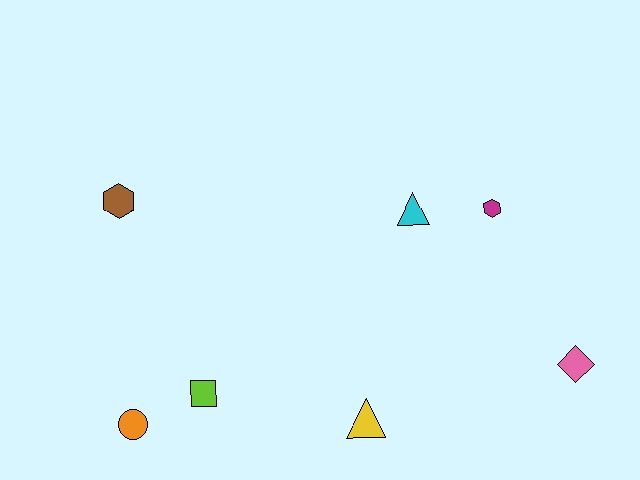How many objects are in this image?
There are 7 objects.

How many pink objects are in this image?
There is 1 pink object.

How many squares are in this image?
There is 1 square.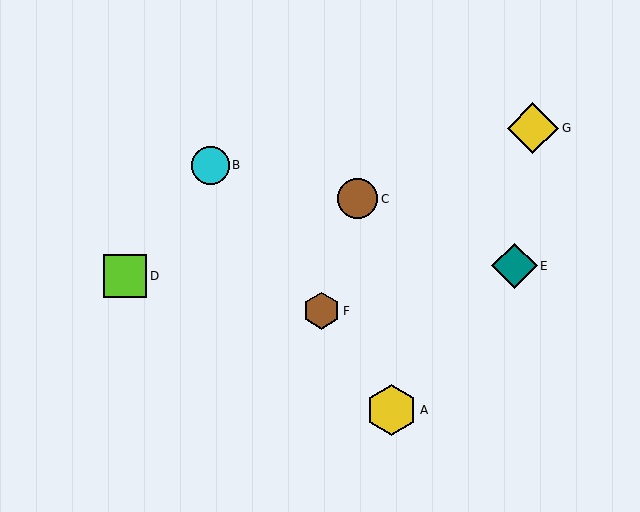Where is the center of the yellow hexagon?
The center of the yellow hexagon is at (392, 410).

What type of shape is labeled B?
Shape B is a cyan circle.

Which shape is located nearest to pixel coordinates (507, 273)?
The teal diamond (labeled E) at (515, 266) is nearest to that location.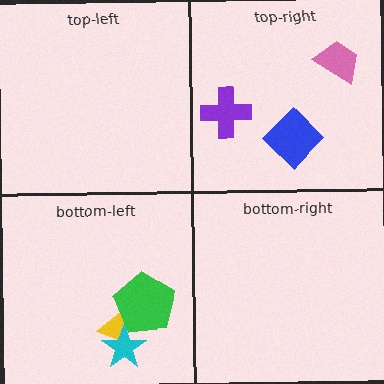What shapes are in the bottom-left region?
The yellow triangle, the cyan star, the green pentagon.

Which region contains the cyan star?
The bottom-left region.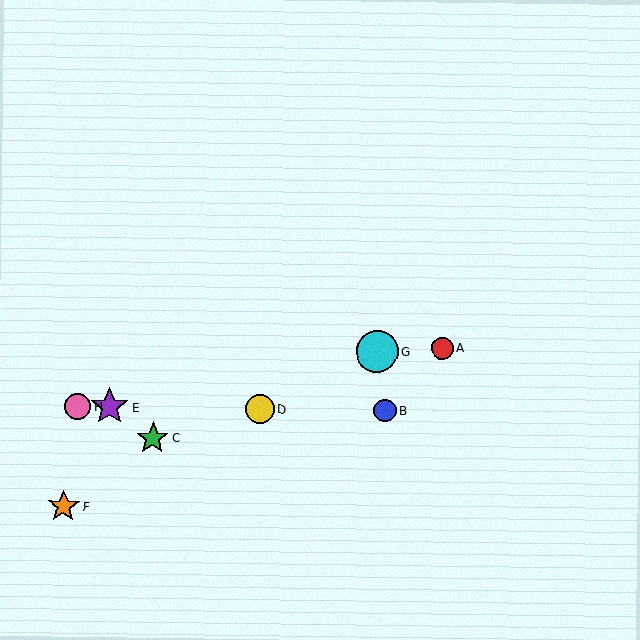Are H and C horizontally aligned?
No, H is at y≈406 and C is at y≈438.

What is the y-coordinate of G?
Object G is at y≈352.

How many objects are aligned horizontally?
4 objects (B, D, E, H) are aligned horizontally.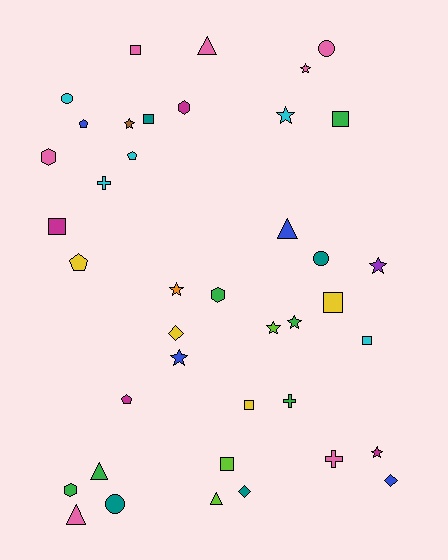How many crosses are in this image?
There are 3 crosses.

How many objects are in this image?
There are 40 objects.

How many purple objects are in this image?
There is 1 purple object.